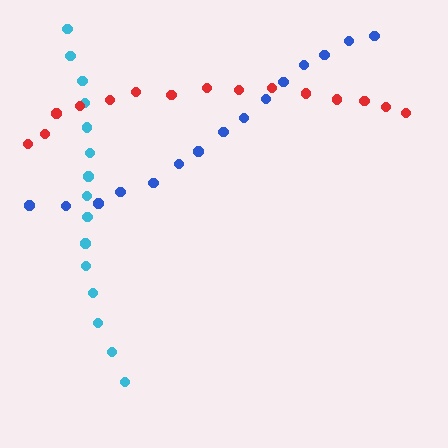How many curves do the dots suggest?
There are 3 distinct paths.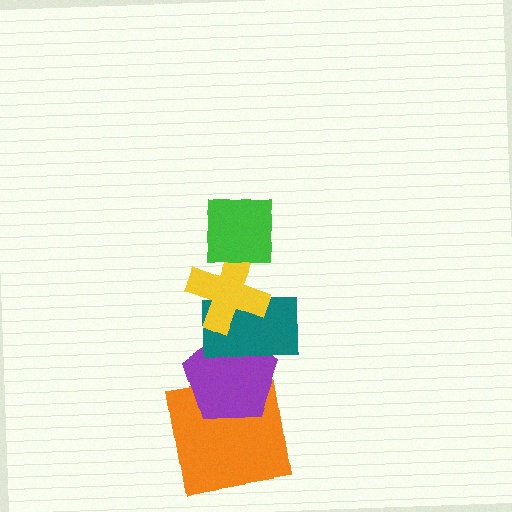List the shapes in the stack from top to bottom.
From top to bottom: the green square, the yellow cross, the teal rectangle, the purple pentagon, the orange square.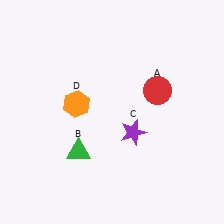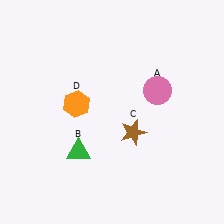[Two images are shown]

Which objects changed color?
A changed from red to pink. C changed from purple to brown.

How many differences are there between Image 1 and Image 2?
There are 2 differences between the two images.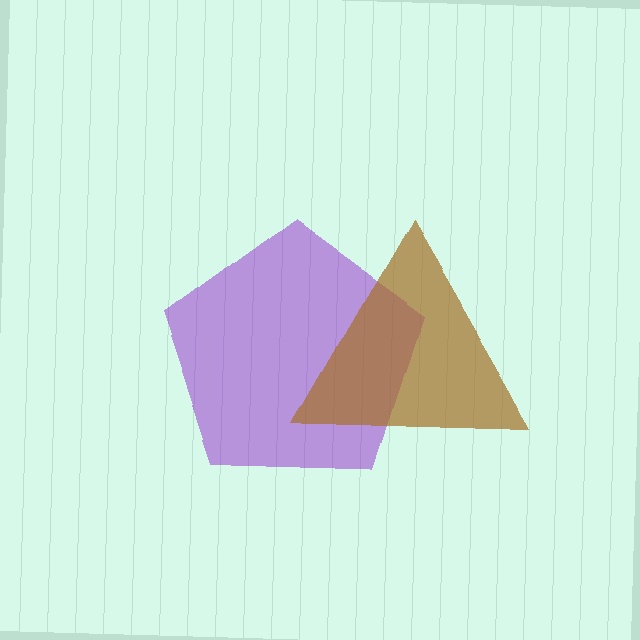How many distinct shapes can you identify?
There are 2 distinct shapes: a purple pentagon, a brown triangle.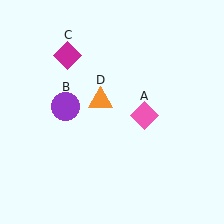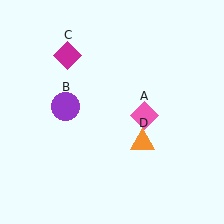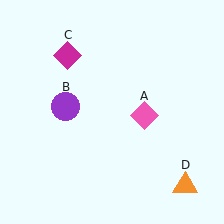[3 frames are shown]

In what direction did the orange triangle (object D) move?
The orange triangle (object D) moved down and to the right.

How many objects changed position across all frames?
1 object changed position: orange triangle (object D).